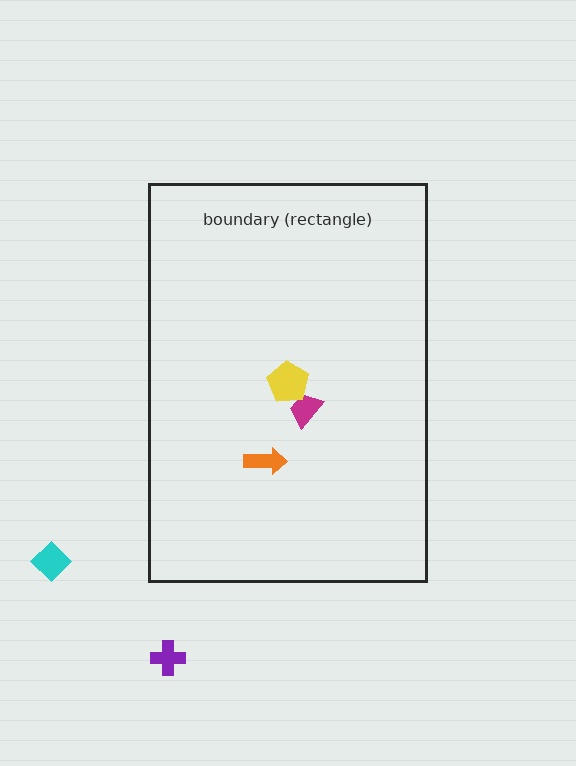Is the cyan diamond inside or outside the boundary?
Outside.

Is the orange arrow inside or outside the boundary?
Inside.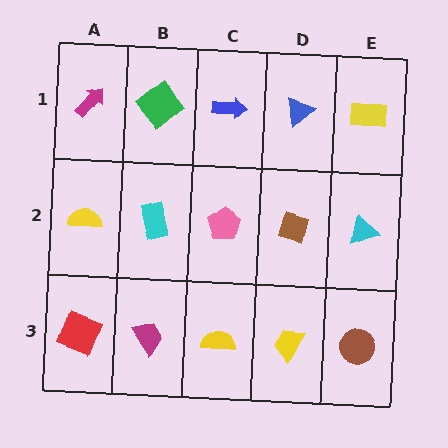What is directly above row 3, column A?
A yellow semicircle.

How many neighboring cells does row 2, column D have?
4.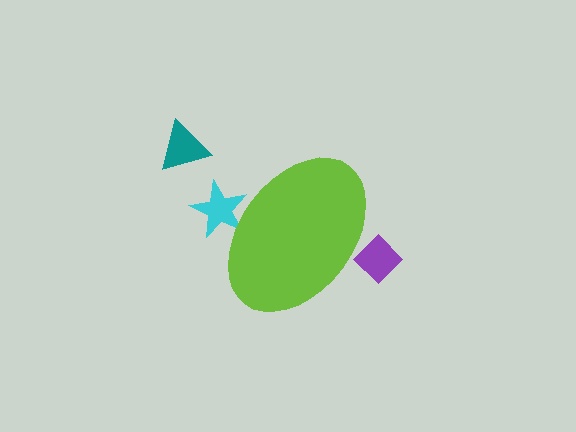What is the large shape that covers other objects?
A lime ellipse.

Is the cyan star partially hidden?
Yes, the cyan star is partially hidden behind the lime ellipse.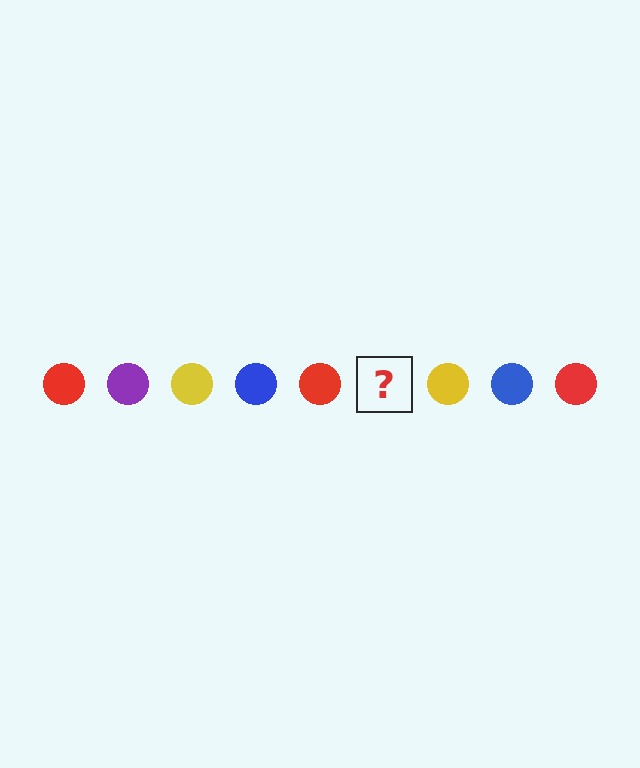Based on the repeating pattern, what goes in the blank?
The blank should be a purple circle.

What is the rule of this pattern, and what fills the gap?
The rule is that the pattern cycles through red, purple, yellow, blue circles. The gap should be filled with a purple circle.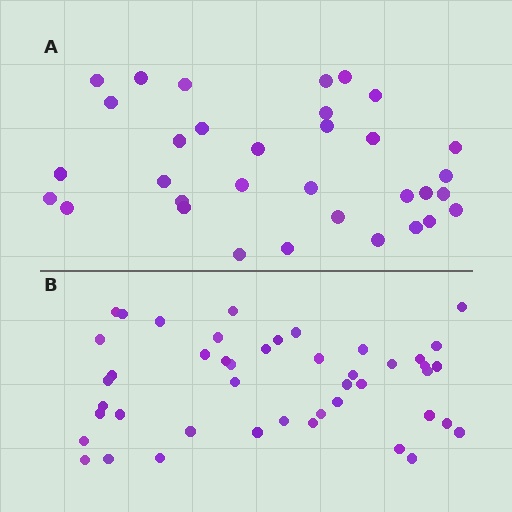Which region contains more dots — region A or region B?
Region B (the bottom region) has more dots.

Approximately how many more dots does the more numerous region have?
Region B has roughly 12 or so more dots than region A.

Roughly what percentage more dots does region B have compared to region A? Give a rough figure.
About 35% more.